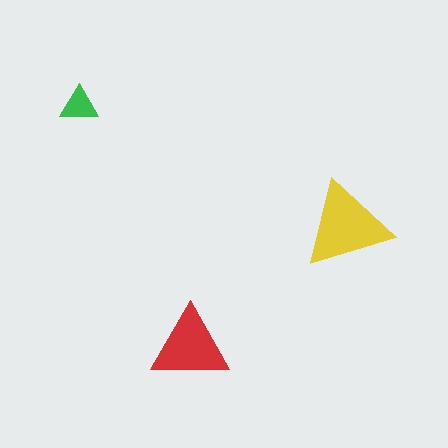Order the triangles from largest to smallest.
the yellow one, the red one, the green one.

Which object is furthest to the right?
The yellow triangle is rightmost.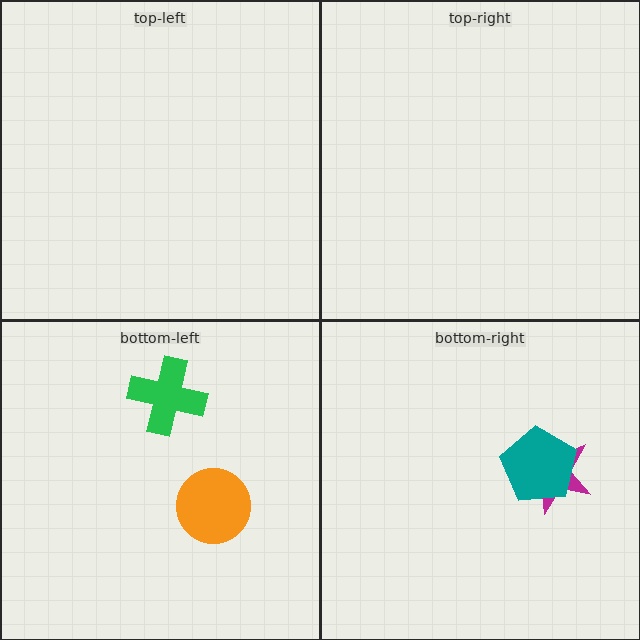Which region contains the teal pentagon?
The bottom-right region.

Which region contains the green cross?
The bottom-left region.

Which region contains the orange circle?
The bottom-left region.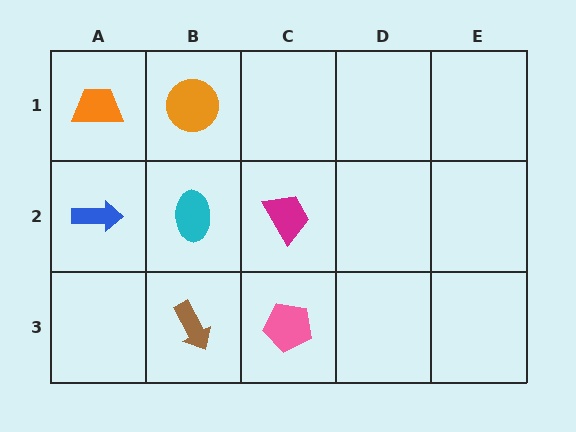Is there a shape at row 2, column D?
No, that cell is empty.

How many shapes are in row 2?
3 shapes.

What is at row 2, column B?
A cyan ellipse.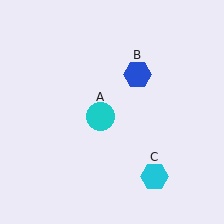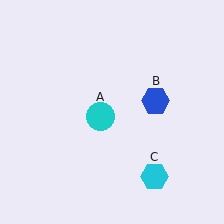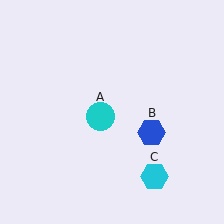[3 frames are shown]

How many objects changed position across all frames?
1 object changed position: blue hexagon (object B).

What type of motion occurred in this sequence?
The blue hexagon (object B) rotated clockwise around the center of the scene.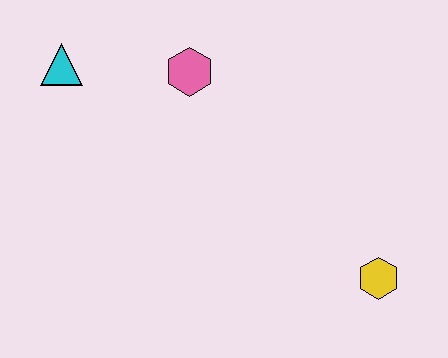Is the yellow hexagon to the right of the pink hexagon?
Yes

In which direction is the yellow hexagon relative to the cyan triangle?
The yellow hexagon is to the right of the cyan triangle.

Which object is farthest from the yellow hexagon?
The cyan triangle is farthest from the yellow hexagon.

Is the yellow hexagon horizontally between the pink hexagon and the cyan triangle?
No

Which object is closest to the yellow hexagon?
The pink hexagon is closest to the yellow hexagon.